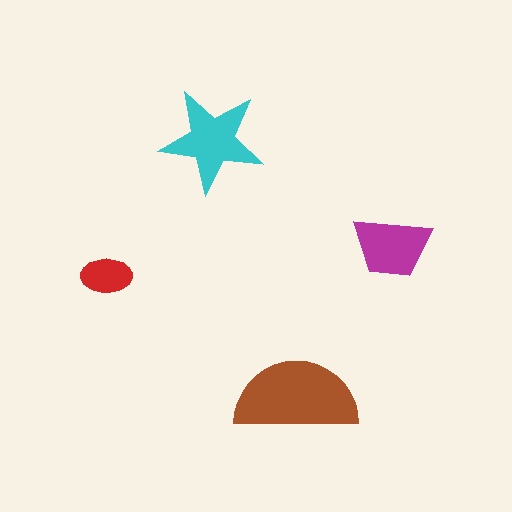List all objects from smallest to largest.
The red ellipse, the magenta trapezoid, the cyan star, the brown semicircle.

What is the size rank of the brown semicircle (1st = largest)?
1st.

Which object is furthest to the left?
The red ellipse is leftmost.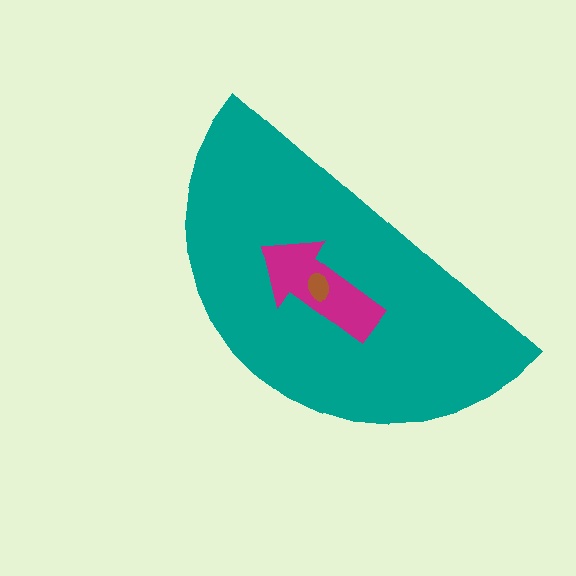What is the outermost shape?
The teal semicircle.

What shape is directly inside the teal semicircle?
The magenta arrow.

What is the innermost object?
The brown ellipse.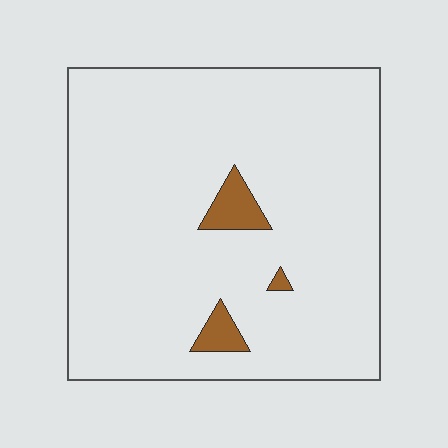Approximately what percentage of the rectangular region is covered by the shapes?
Approximately 5%.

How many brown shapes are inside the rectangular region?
3.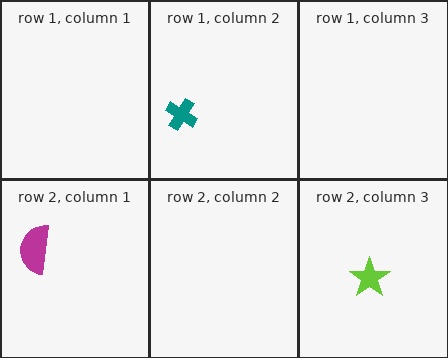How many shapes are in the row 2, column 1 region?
1.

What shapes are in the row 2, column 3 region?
The lime star.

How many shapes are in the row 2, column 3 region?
1.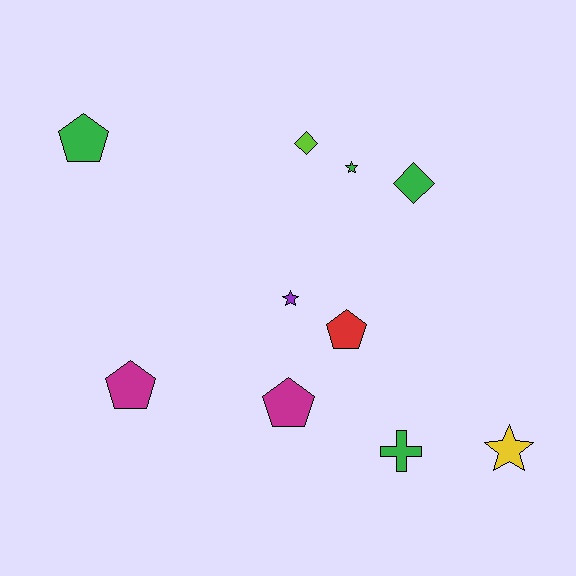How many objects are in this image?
There are 10 objects.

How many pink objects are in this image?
There are no pink objects.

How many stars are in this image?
There are 3 stars.